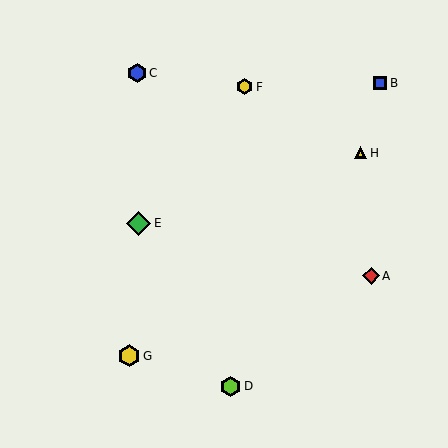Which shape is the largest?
The green diamond (labeled E) is the largest.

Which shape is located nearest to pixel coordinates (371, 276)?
The red diamond (labeled A) at (371, 276) is nearest to that location.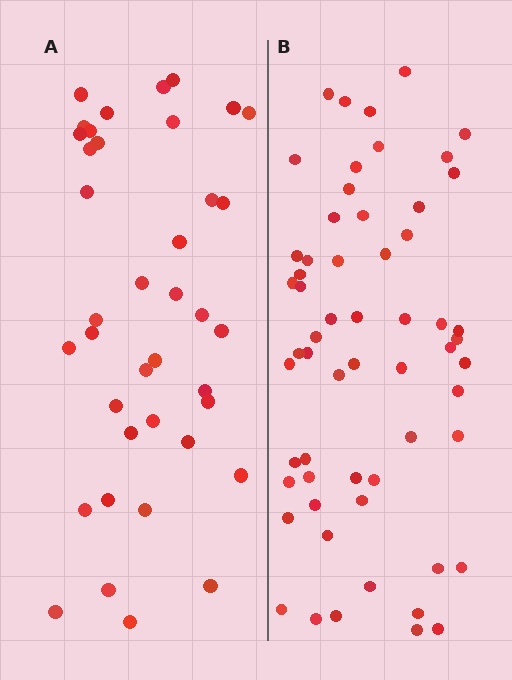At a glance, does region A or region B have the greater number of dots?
Region B (the right region) has more dots.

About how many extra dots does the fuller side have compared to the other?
Region B has approximately 20 more dots than region A.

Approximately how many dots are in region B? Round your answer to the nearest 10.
About 60 dots. (The exact count is 59, which rounds to 60.)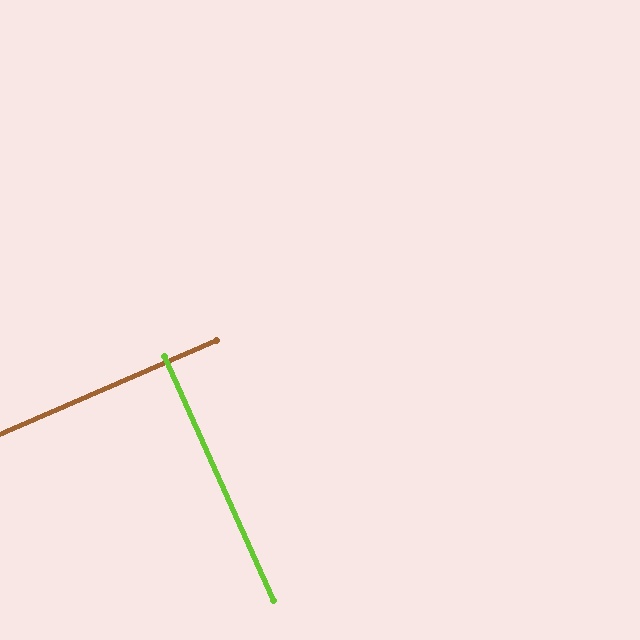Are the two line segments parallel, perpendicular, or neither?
Perpendicular — they meet at approximately 89°.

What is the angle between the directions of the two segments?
Approximately 89 degrees.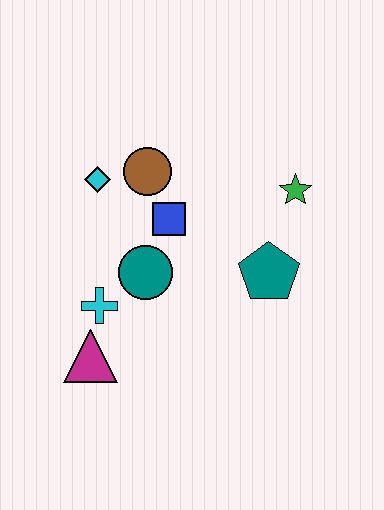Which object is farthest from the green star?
The magenta triangle is farthest from the green star.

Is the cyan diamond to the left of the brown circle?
Yes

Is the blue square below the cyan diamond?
Yes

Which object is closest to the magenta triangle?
The cyan cross is closest to the magenta triangle.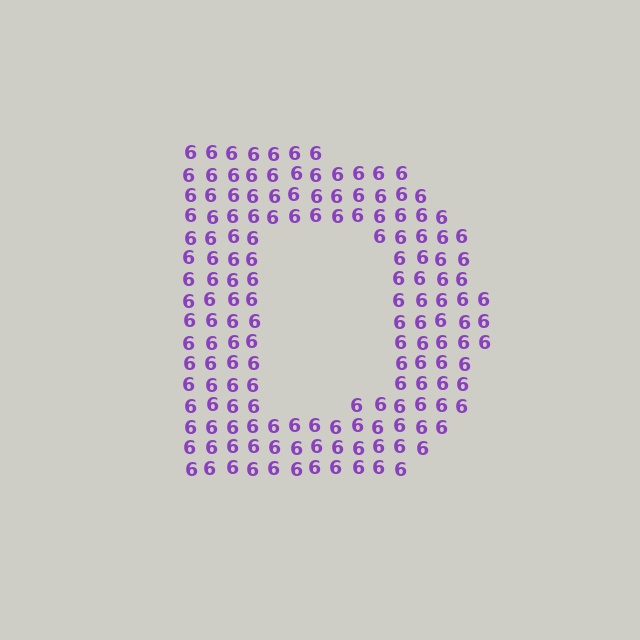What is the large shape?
The large shape is the letter D.